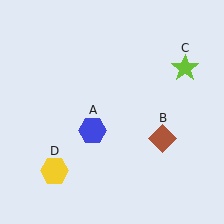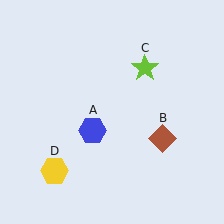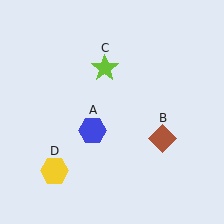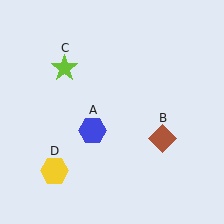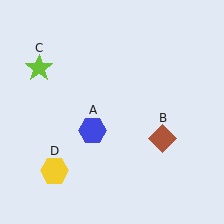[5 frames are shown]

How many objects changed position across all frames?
1 object changed position: lime star (object C).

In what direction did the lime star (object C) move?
The lime star (object C) moved left.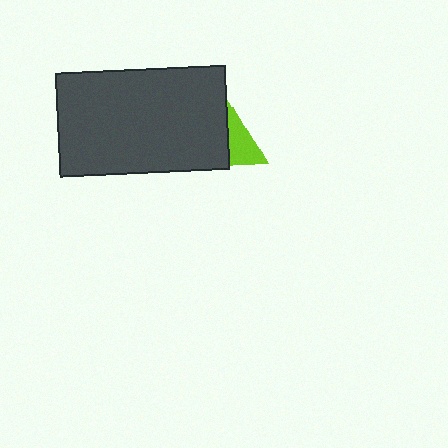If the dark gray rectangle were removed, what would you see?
You would see the complete lime triangle.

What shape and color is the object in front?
The object in front is a dark gray rectangle.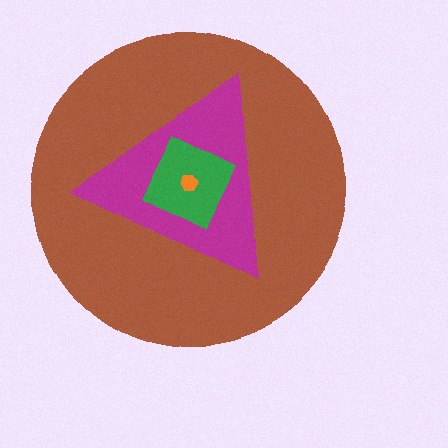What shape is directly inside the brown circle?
The magenta triangle.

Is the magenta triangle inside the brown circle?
Yes.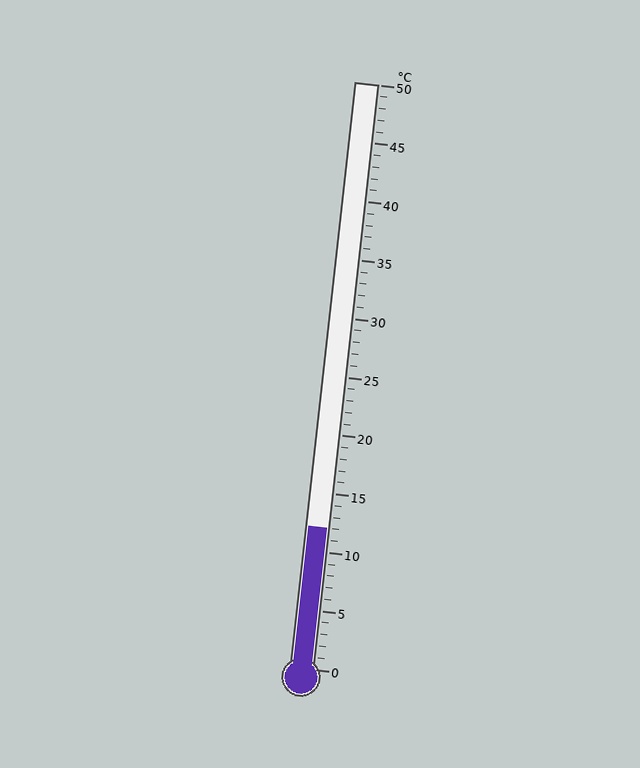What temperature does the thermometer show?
The thermometer shows approximately 12°C.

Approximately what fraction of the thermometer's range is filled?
The thermometer is filled to approximately 25% of its range.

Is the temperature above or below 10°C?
The temperature is above 10°C.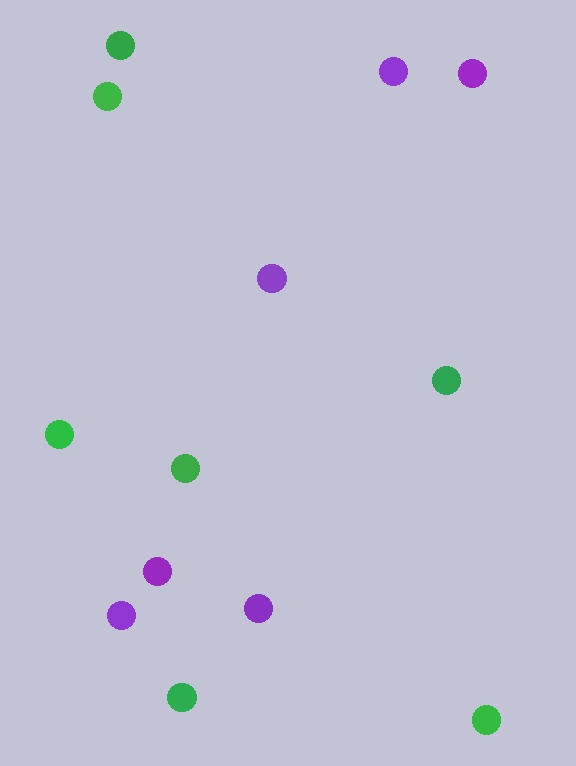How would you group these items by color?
There are 2 groups: one group of purple circles (6) and one group of green circles (7).